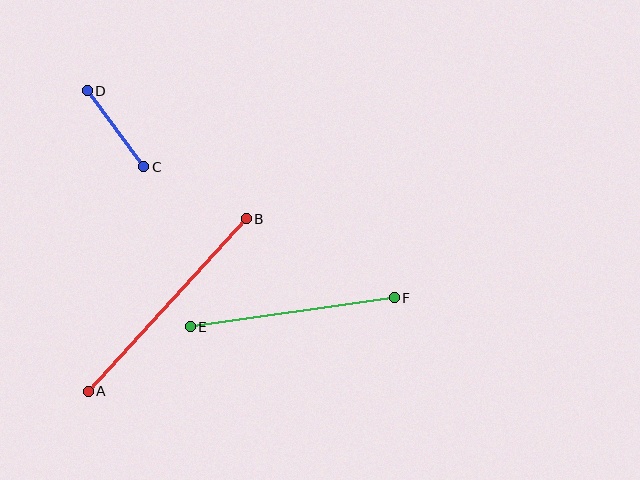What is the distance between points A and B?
The distance is approximately 234 pixels.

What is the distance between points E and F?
The distance is approximately 206 pixels.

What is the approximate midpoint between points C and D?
The midpoint is at approximately (115, 129) pixels.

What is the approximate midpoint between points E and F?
The midpoint is at approximately (292, 312) pixels.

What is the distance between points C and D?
The distance is approximately 95 pixels.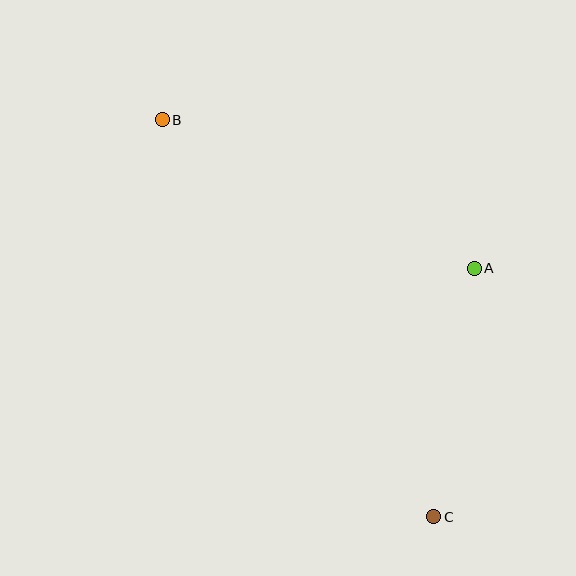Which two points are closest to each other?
Points A and C are closest to each other.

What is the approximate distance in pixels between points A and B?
The distance between A and B is approximately 346 pixels.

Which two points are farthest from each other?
Points B and C are farthest from each other.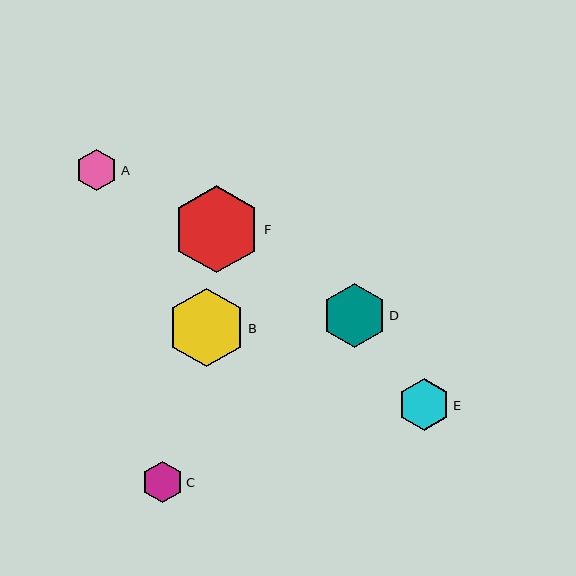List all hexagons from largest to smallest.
From largest to smallest: F, B, D, E, A, C.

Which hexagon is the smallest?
Hexagon C is the smallest with a size of approximately 41 pixels.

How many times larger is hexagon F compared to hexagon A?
Hexagon F is approximately 2.1 times the size of hexagon A.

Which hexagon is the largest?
Hexagon F is the largest with a size of approximately 88 pixels.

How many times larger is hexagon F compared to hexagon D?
Hexagon F is approximately 1.4 times the size of hexagon D.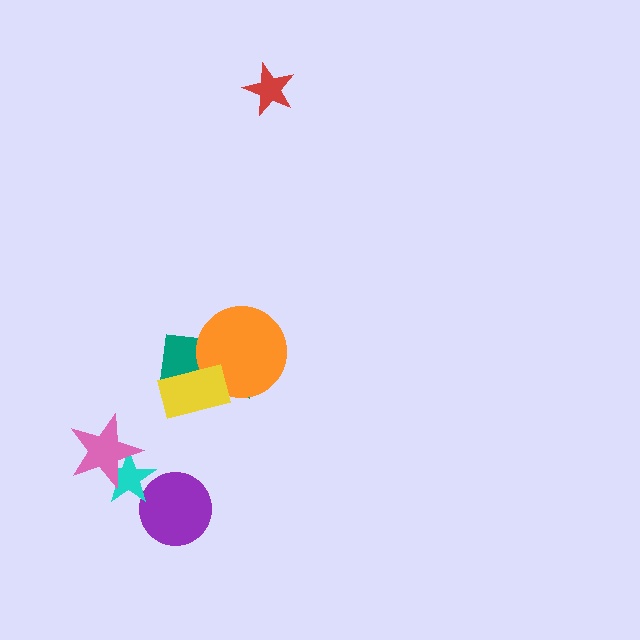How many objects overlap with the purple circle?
1 object overlaps with the purple circle.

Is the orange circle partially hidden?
Yes, it is partially covered by another shape.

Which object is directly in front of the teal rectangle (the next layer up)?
The orange circle is directly in front of the teal rectangle.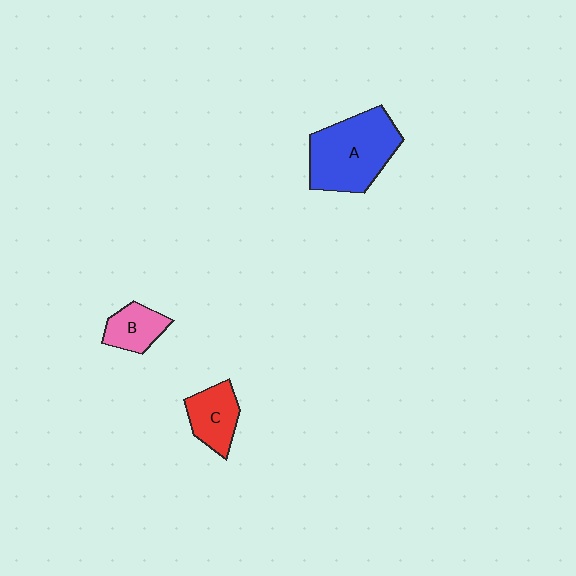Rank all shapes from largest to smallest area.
From largest to smallest: A (blue), C (red), B (pink).